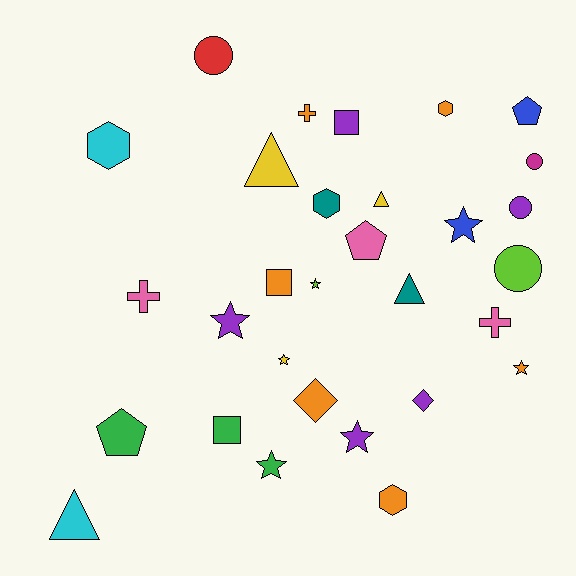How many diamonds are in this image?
There are 2 diamonds.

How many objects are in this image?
There are 30 objects.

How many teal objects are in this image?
There are 2 teal objects.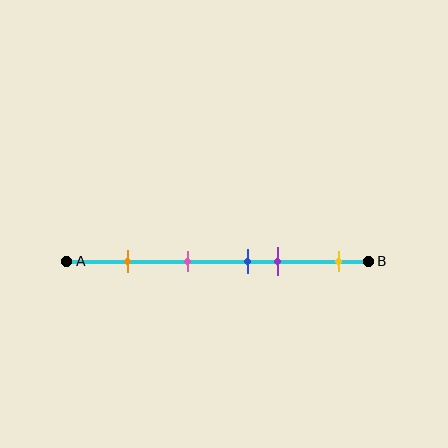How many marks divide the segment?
There are 5 marks dividing the segment.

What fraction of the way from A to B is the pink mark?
The pink mark is approximately 40% (0.4) of the way from A to B.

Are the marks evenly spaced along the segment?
No, the marks are not evenly spaced.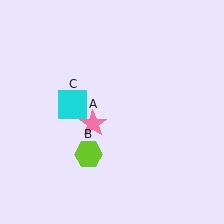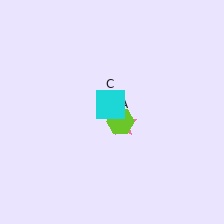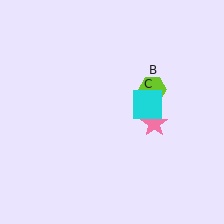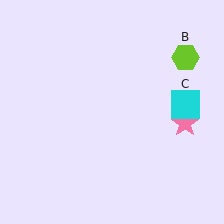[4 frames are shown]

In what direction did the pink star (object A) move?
The pink star (object A) moved right.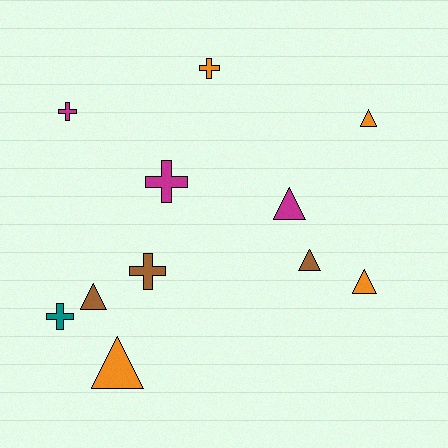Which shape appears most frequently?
Triangle, with 6 objects.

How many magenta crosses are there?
There are 2 magenta crosses.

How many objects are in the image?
There are 11 objects.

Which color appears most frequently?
Orange, with 4 objects.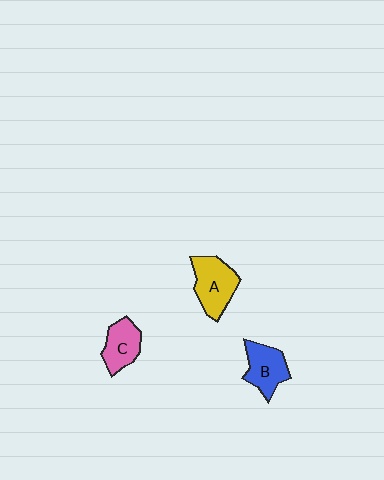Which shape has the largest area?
Shape A (yellow).